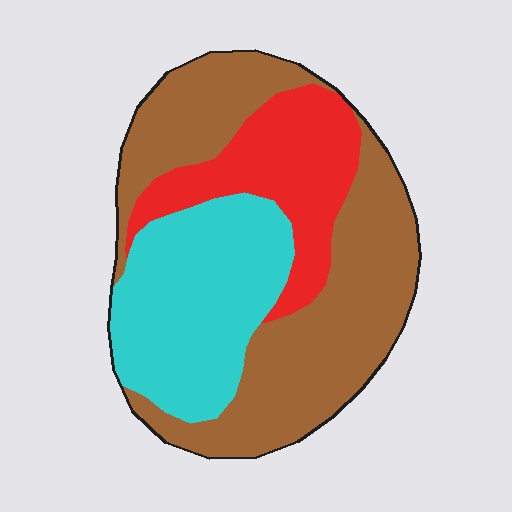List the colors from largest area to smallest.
From largest to smallest: brown, cyan, red.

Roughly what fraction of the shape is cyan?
Cyan takes up between a quarter and a half of the shape.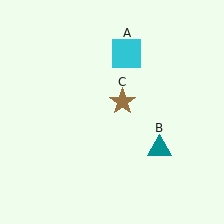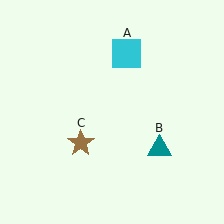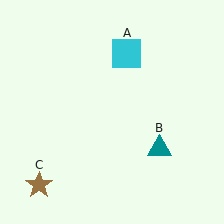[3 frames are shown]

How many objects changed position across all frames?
1 object changed position: brown star (object C).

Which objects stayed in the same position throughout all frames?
Cyan square (object A) and teal triangle (object B) remained stationary.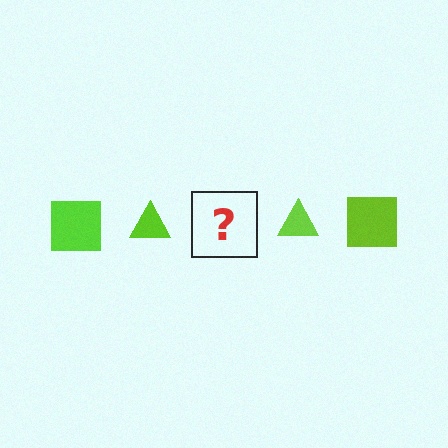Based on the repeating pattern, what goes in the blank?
The blank should be a lime square.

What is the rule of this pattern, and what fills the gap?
The rule is that the pattern cycles through square, triangle shapes in lime. The gap should be filled with a lime square.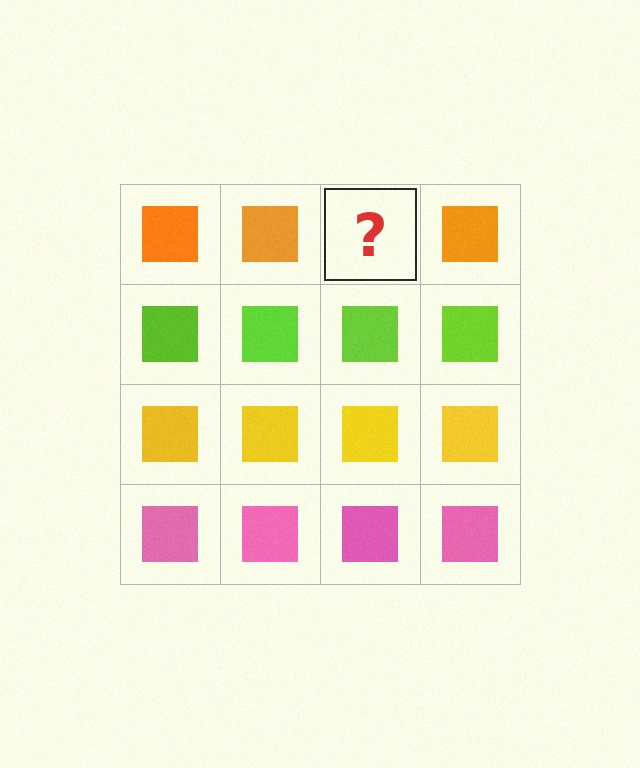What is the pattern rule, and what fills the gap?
The rule is that each row has a consistent color. The gap should be filled with an orange square.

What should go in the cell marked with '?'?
The missing cell should contain an orange square.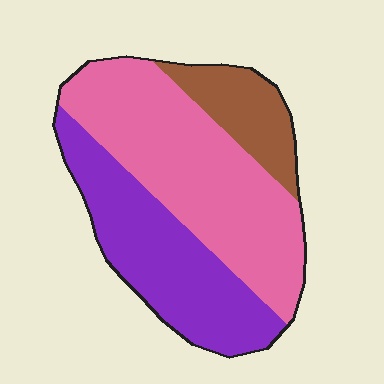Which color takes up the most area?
Pink, at roughly 50%.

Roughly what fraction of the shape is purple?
Purple covers roughly 35% of the shape.